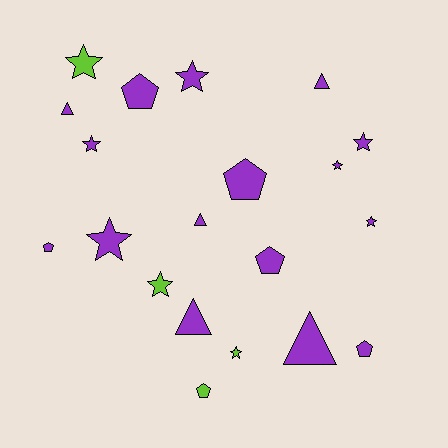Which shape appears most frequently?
Star, with 9 objects.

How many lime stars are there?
There are 3 lime stars.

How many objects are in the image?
There are 20 objects.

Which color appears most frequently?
Purple, with 16 objects.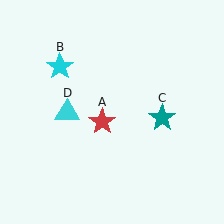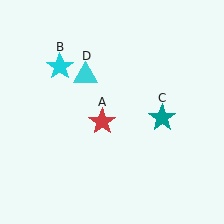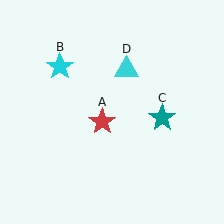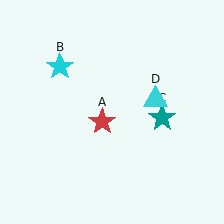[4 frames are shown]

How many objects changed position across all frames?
1 object changed position: cyan triangle (object D).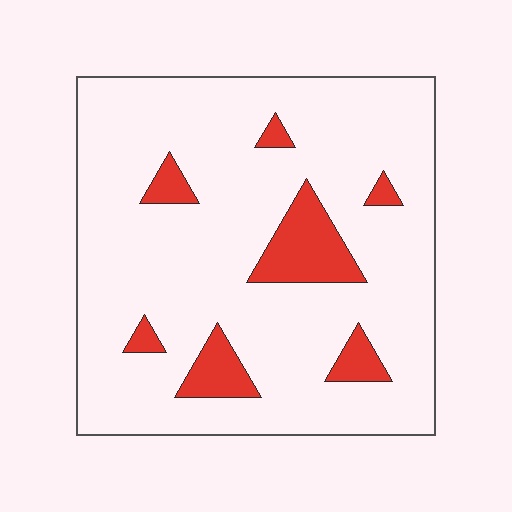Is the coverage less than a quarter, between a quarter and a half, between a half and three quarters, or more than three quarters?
Less than a quarter.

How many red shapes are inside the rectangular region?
7.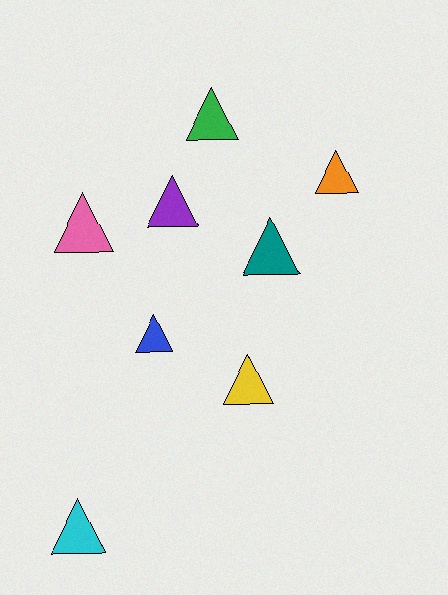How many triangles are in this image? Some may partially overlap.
There are 8 triangles.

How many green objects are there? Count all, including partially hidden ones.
There is 1 green object.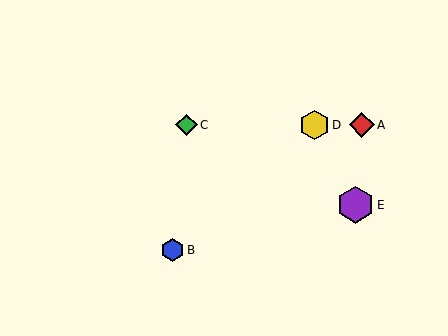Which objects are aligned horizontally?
Objects A, C, D are aligned horizontally.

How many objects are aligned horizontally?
3 objects (A, C, D) are aligned horizontally.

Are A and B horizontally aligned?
No, A is at y≈125 and B is at y≈250.